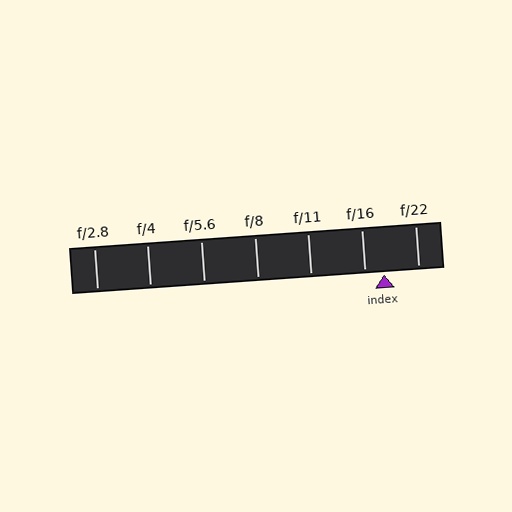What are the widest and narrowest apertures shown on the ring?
The widest aperture shown is f/2.8 and the narrowest is f/22.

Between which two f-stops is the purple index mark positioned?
The index mark is between f/16 and f/22.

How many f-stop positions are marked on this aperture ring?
There are 7 f-stop positions marked.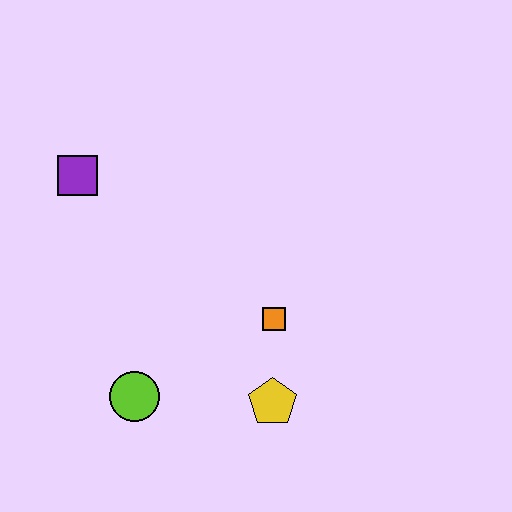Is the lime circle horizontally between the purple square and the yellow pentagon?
Yes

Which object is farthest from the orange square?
The purple square is farthest from the orange square.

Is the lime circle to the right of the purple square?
Yes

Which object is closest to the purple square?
The lime circle is closest to the purple square.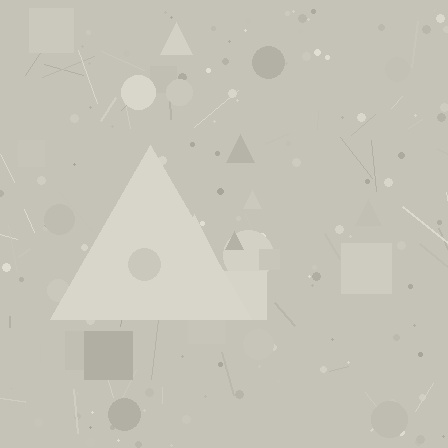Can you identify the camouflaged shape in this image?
The camouflaged shape is a triangle.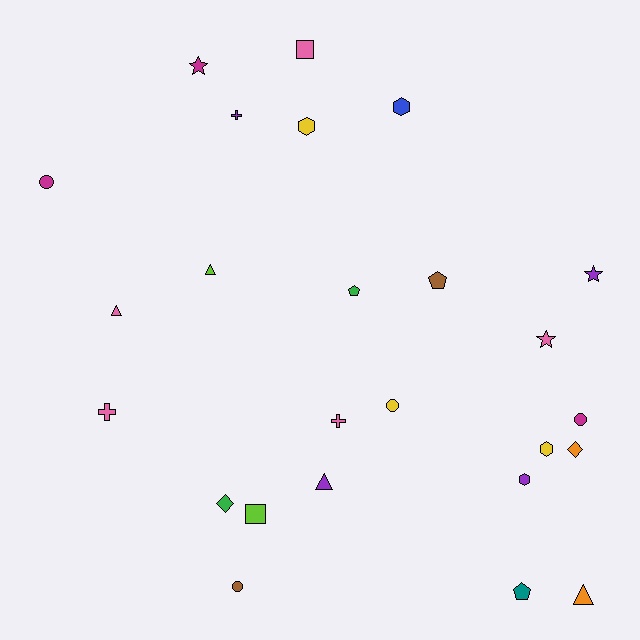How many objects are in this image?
There are 25 objects.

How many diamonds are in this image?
There are 2 diamonds.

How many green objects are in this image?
There are 2 green objects.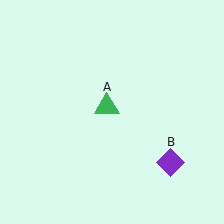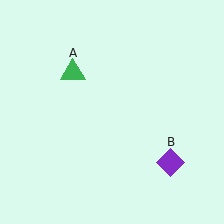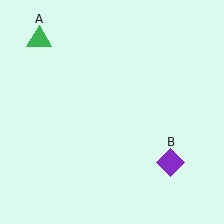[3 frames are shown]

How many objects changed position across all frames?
1 object changed position: green triangle (object A).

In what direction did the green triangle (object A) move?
The green triangle (object A) moved up and to the left.